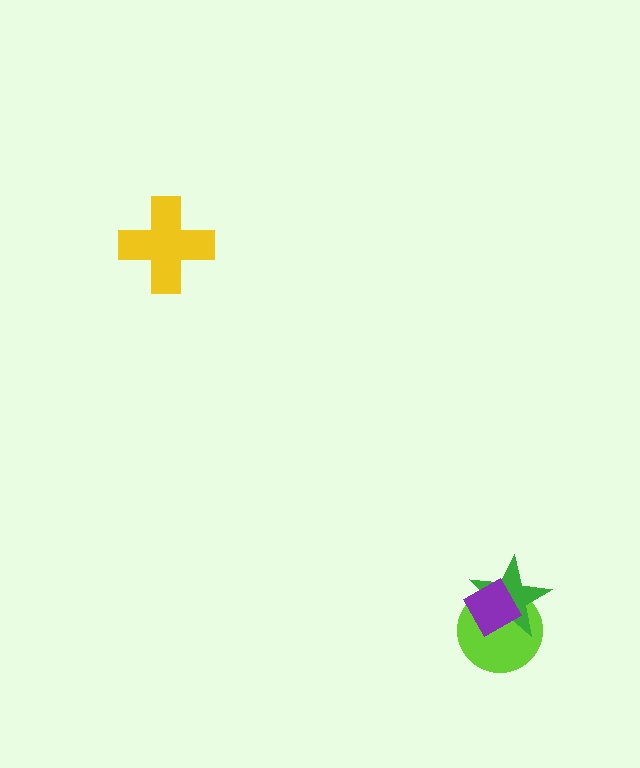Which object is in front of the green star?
The purple diamond is in front of the green star.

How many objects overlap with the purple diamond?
2 objects overlap with the purple diamond.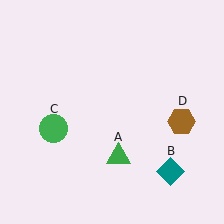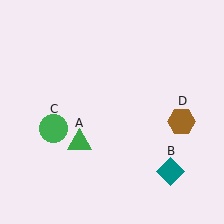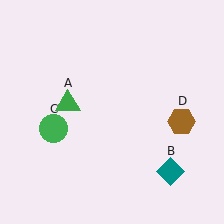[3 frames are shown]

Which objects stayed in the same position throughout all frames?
Teal diamond (object B) and green circle (object C) and brown hexagon (object D) remained stationary.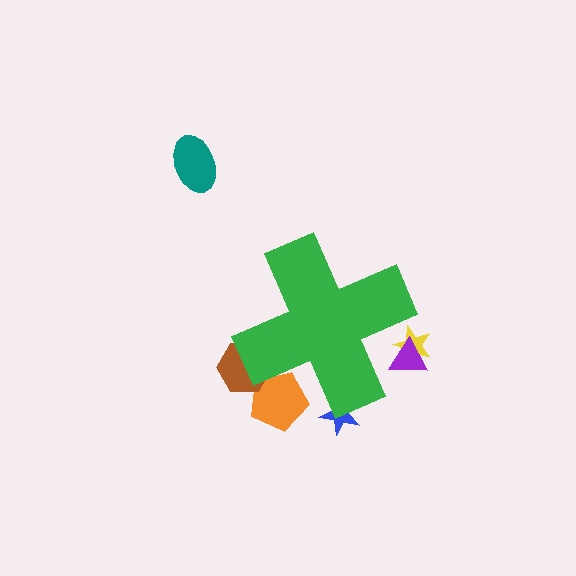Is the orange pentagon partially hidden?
Yes, the orange pentagon is partially hidden behind the green cross.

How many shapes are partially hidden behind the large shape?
5 shapes are partially hidden.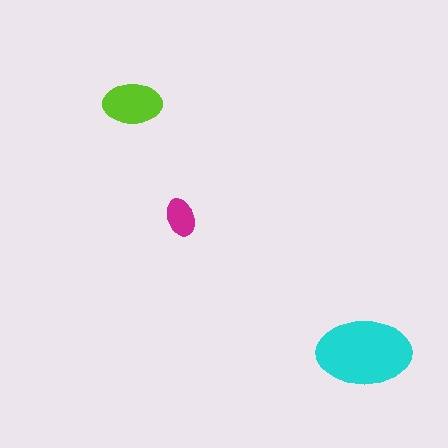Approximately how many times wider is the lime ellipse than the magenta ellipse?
About 1.5 times wider.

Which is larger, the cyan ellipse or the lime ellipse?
The cyan one.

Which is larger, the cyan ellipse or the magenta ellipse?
The cyan one.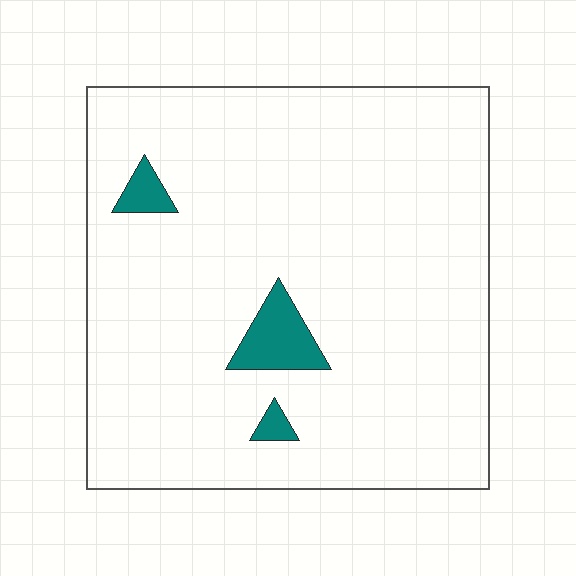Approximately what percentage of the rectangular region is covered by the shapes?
Approximately 5%.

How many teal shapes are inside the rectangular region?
3.